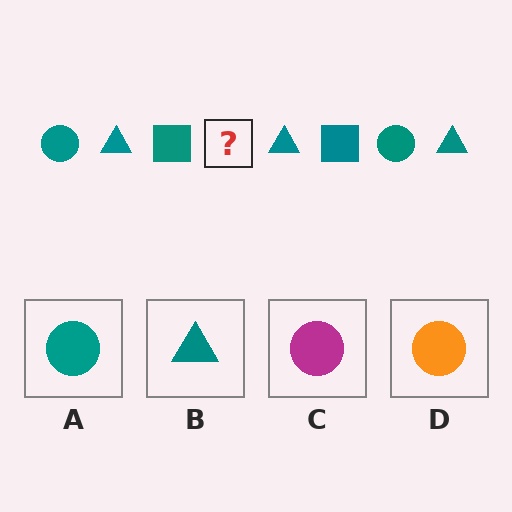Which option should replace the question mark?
Option A.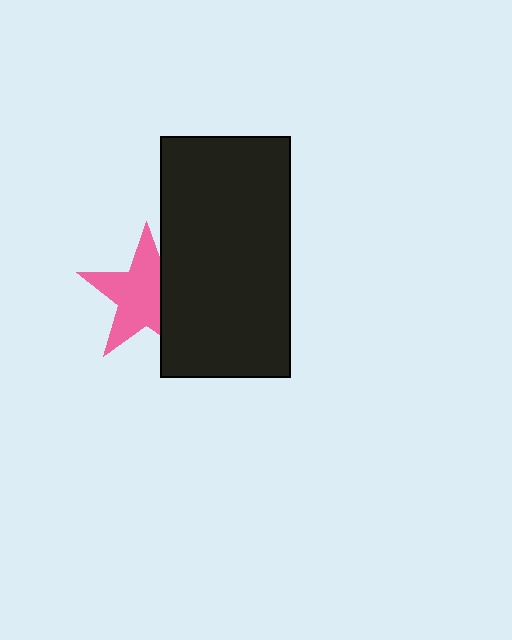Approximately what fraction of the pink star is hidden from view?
Roughly 33% of the pink star is hidden behind the black rectangle.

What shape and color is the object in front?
The object in front is a black rectangle.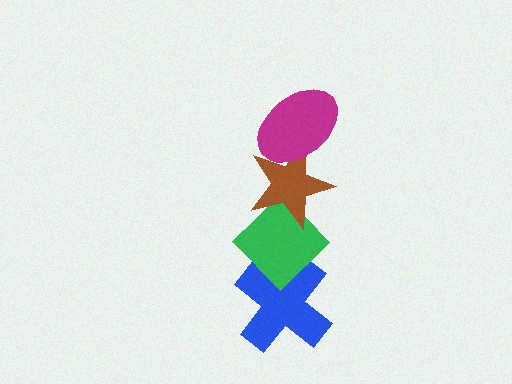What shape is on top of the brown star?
The magenta ellipse is on top of the brown star.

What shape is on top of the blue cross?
The green diamond is on top of the blue cross.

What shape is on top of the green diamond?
The brown star is on top of the green diamond.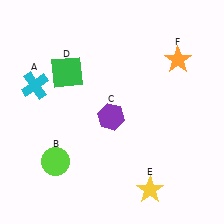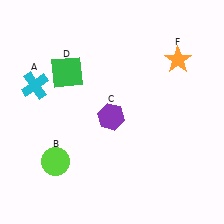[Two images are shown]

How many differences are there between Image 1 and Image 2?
There is 1 difference between the two images.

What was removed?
The yellow star (E) was removed in Image 2.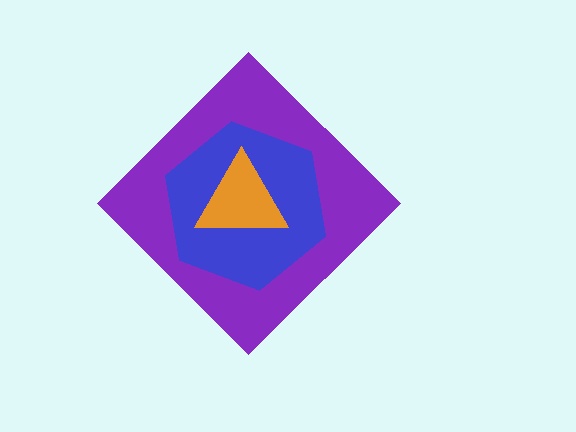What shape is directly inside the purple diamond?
The blue hexagon.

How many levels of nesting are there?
3.